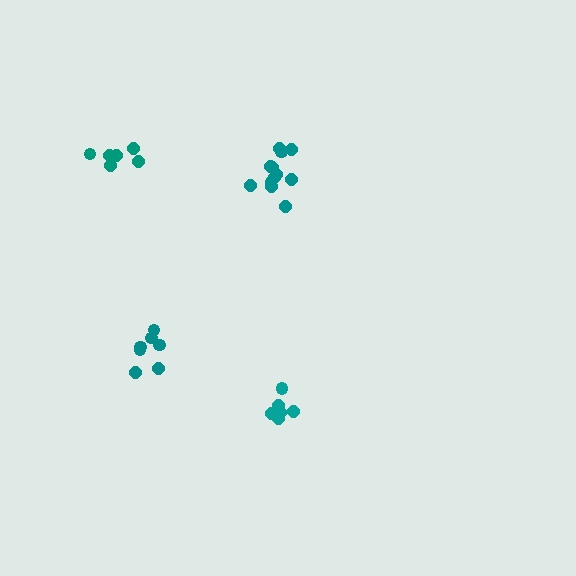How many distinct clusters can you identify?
There are 4 distinct clusters.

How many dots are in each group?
Group 1: 7 dots, Group 2: 6 dots, Group 3: 6 dots, Group 4: 12 dots (31 total).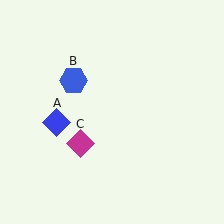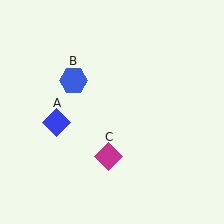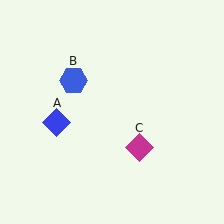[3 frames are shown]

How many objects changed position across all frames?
1 object changed position: magenta diamond (object C).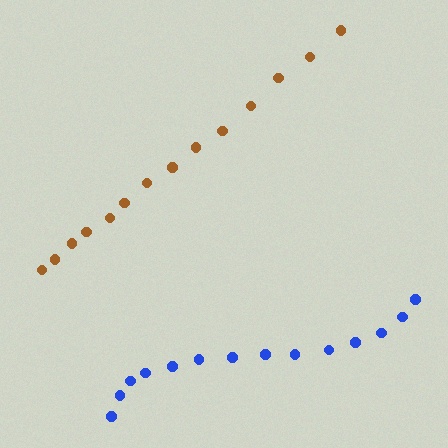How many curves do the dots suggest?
There are 2 distinct paths.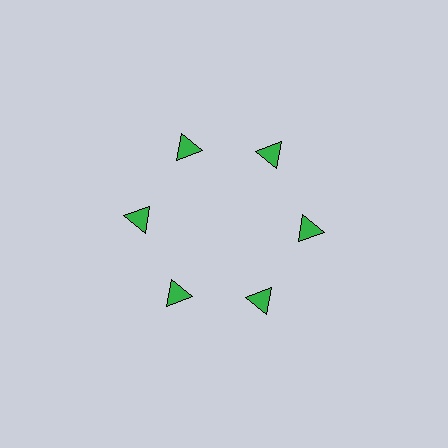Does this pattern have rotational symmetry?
Yes, this pattern has 6-fold rotational symmetry. It looks the same after rotating 60 degrees around the center.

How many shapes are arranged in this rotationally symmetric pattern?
There are 6 shapes, arranged in 6 groups of 1.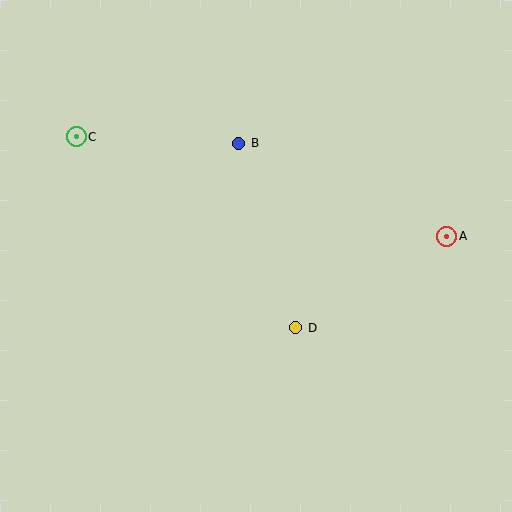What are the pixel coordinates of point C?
Point C is at (76, 137).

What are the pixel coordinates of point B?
Point B is at (239, 143).